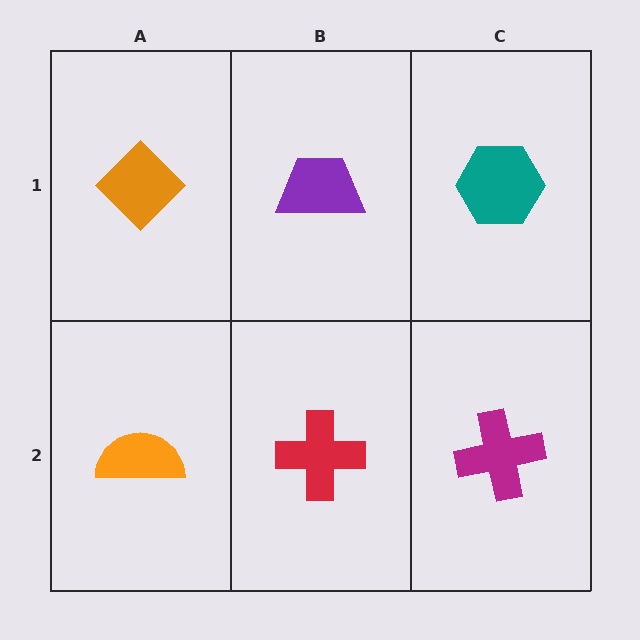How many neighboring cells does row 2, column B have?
3.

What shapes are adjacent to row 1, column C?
A magenta cross (row 2, column C), a purple trapezoid (row 1, column B).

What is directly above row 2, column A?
An orange diamond.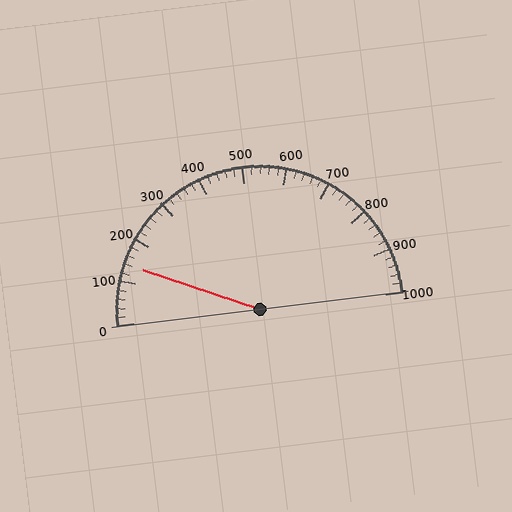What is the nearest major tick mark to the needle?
The nearest major tick mark is 100.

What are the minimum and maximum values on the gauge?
The gauge ranges from 0 to 1000.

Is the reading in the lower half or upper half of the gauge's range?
The reading is in the lower half of the range (0 to 1000).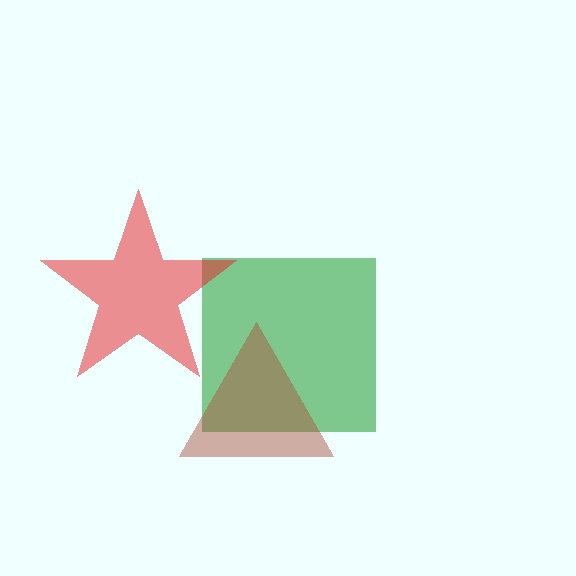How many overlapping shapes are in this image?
There are 3 overlapping shapes in the image.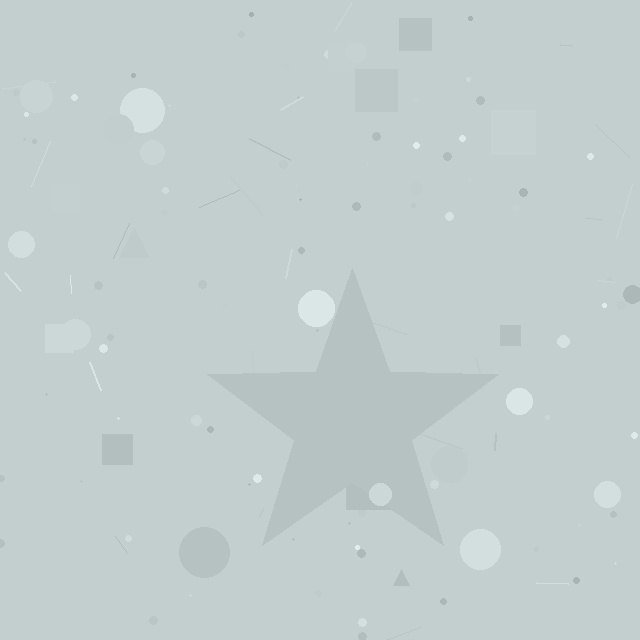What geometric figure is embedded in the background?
A star is embedded in the background.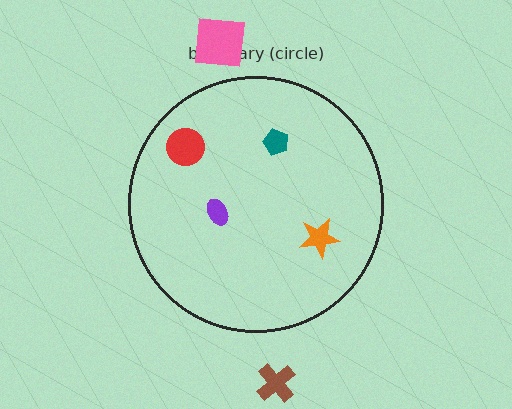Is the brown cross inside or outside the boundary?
Outside.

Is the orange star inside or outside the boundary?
Inside.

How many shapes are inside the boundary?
4 inside, 2 outside.